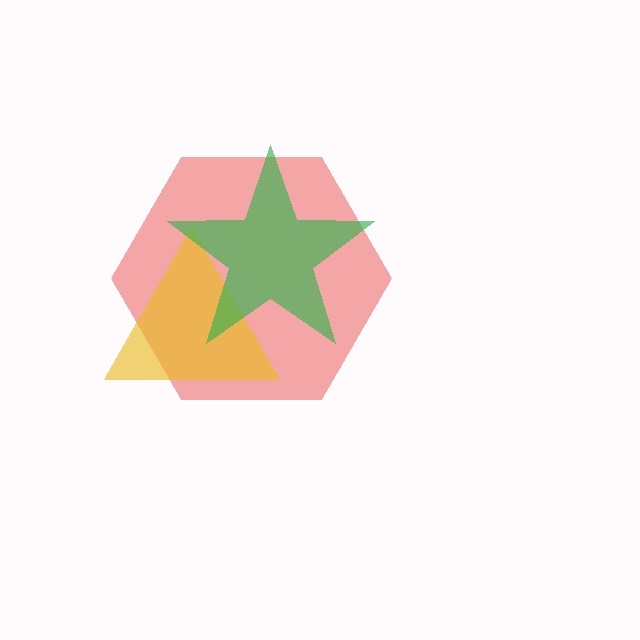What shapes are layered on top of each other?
The layered shapes are: a red hexagon, a yellow triangle, a green star.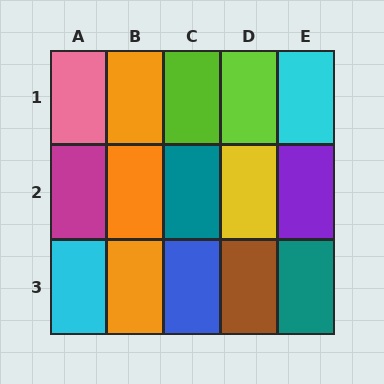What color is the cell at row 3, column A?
Cyan.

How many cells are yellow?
1 cell is yellow.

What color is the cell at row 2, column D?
Yellow.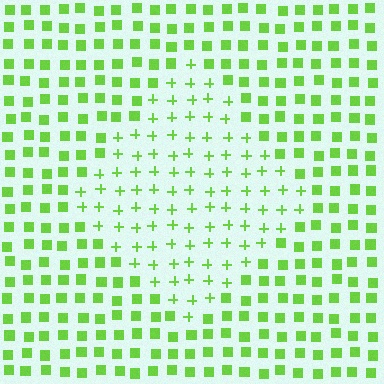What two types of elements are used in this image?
The image uses plus signs inside the diamond region and squares outside it.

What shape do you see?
I see a diamond.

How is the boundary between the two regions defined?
The boundary is defined by a change in element shape: plus signs inside vs. squares outside. All elements share the same color and spacing.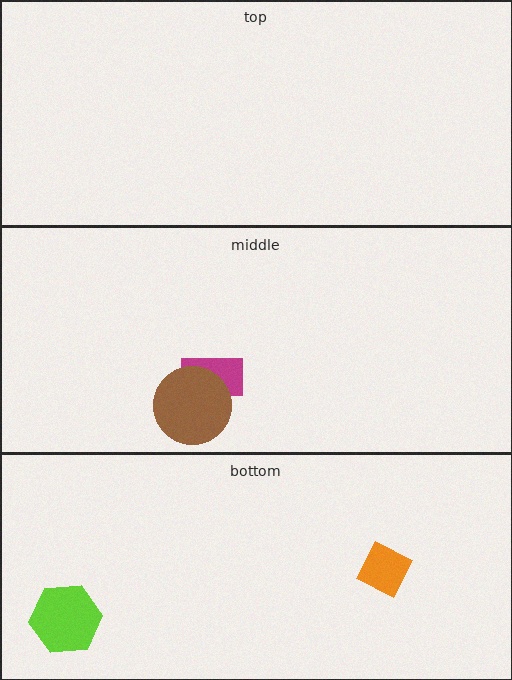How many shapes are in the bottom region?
2.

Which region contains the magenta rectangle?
The middle region.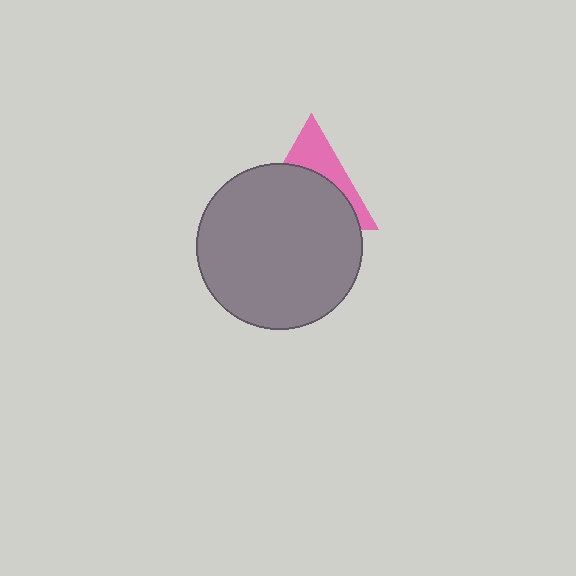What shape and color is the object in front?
The object in front is a gray circle.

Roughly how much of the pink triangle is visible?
A small part of it is visible (roughly 35%).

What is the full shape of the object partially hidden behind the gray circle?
The partially hidden object is a pink triangle.